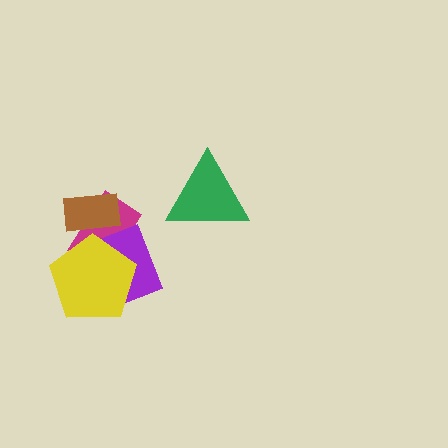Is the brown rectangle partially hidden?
Yes, it is partially covered by another shape.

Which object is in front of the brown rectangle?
The purple diamond is in front of the brown rectangle.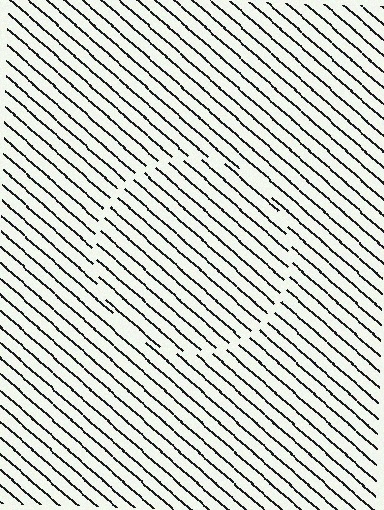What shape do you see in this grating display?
An illusory circle. The interior of the shape contains the same grating, shifted by half a period — the contour is defined by the phase discontinuity where line-ends from the inner and outer gratings abut.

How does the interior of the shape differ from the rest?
The interior of the shape contains the same grating, shifted by half a period — the contour is defined by the phase discontinuity where line-ends from the inner and outer gratings abut.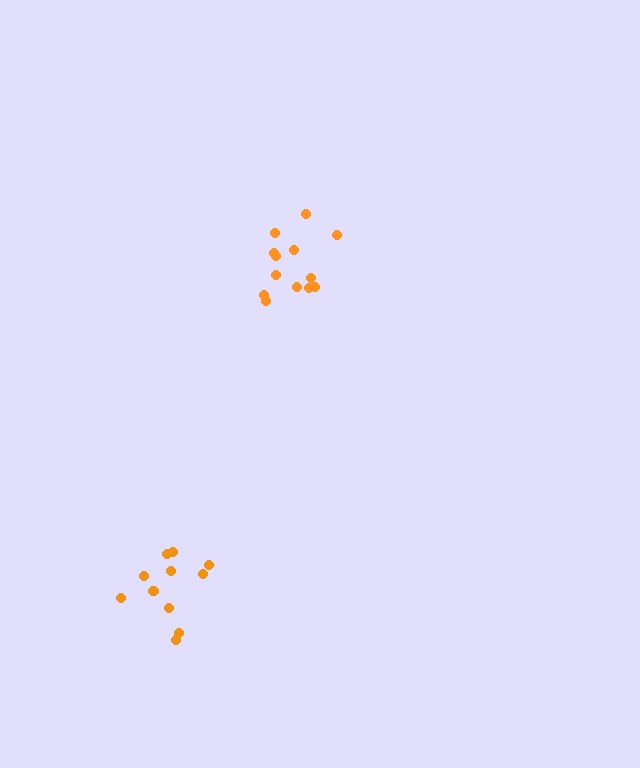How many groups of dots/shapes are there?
There are 2 groups.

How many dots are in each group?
Group 1: 11 dots, Group 2: 13 dots (24 total).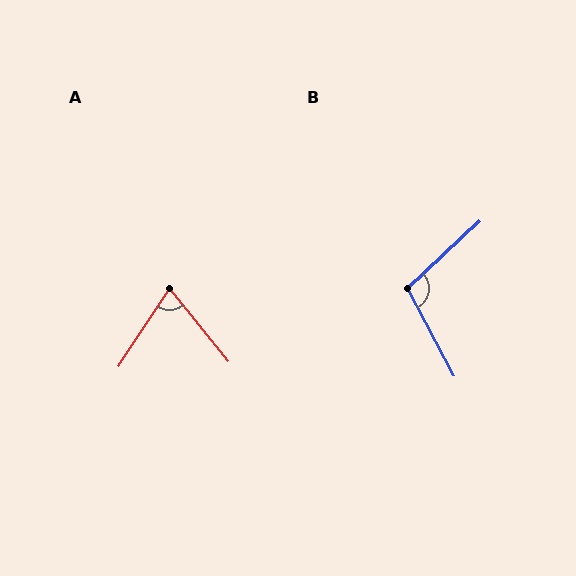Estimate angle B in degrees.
Approximately 105 degrees.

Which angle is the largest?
B, at approximately 105 degrees.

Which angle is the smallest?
A, at approximately 72 degrees.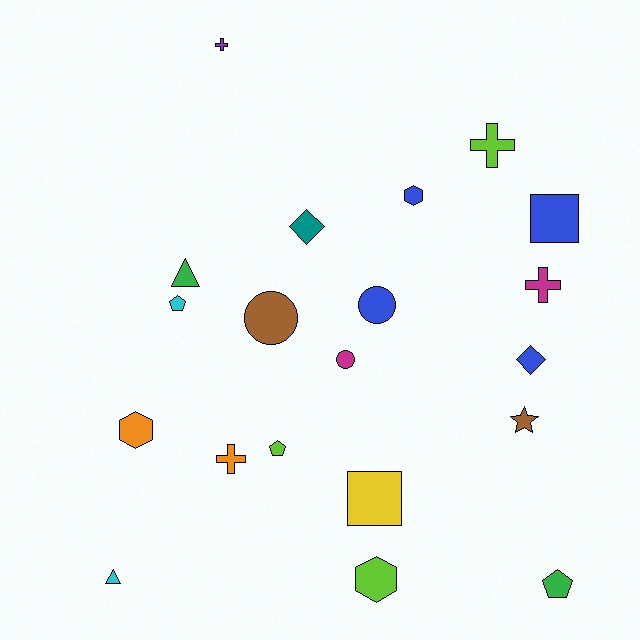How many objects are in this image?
There are 20 objects.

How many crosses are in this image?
There are 4 crosses.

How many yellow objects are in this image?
There is 1 yellow object.